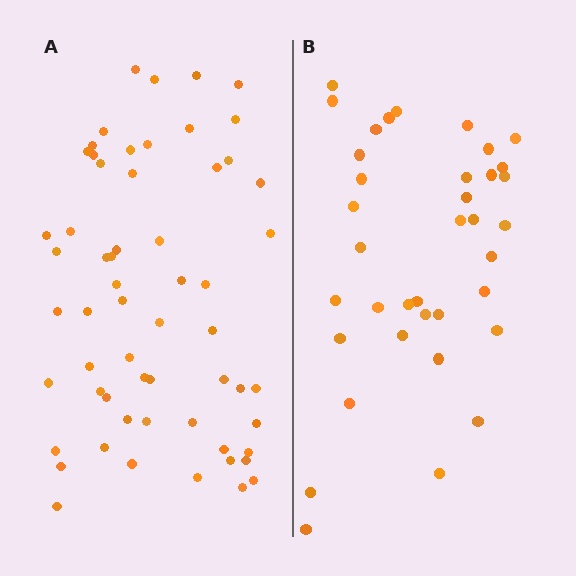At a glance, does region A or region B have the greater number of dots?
Region A (the left region) has more dots.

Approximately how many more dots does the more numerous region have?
Region A has approximately 20 more dots than region B.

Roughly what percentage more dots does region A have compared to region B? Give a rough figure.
About 60% more.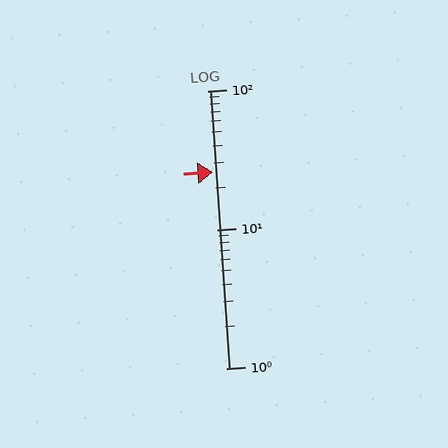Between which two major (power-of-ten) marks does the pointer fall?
The pointer is between 10 and 100.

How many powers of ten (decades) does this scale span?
The scale spans 2 decades, from 1 to 100.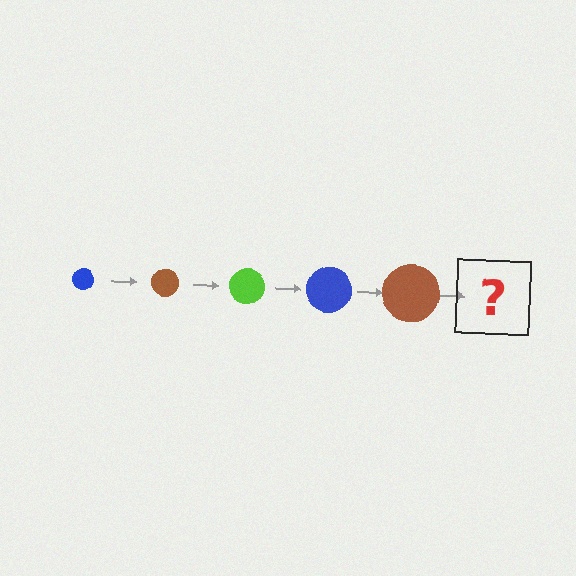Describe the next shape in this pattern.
It should be a lime circle, larger than the previous one.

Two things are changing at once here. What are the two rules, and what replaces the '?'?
The two rules are that the circle grows larger each step and the color cycles through blue, brown, and lime. The '?' should be a lime circle, larger than the previous one.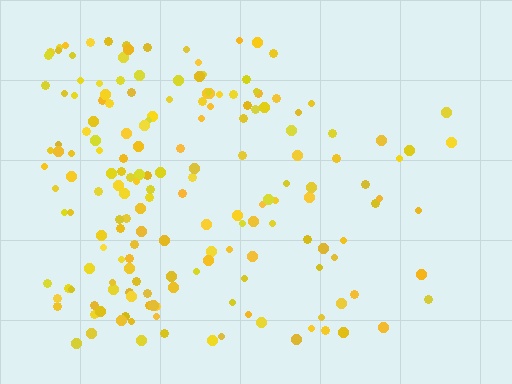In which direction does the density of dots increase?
From right to left, with the left side densest.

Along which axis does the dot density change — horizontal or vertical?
Horizontal.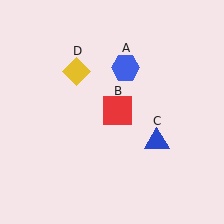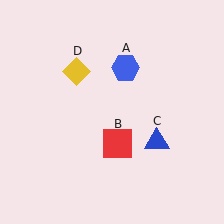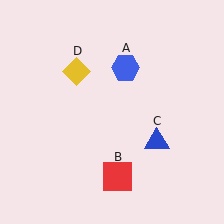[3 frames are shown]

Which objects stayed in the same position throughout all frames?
Blue hexagon (object A) and blue triangle (object C) and yellow diamond (object D) remained stationary.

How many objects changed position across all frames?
1 object changed position: red square (object B).